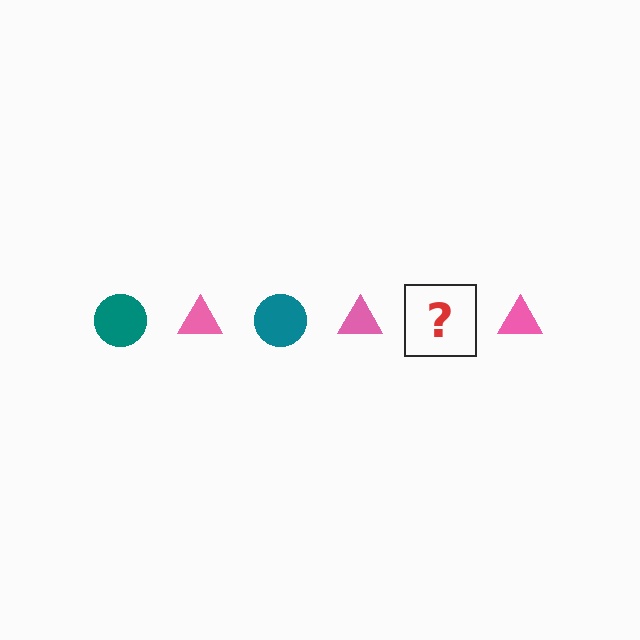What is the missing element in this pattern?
The missing element is a teal circle.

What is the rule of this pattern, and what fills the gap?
The rule is that the pattern alternates between teal circle and pink triangle. The gap should be filled with a teal circle.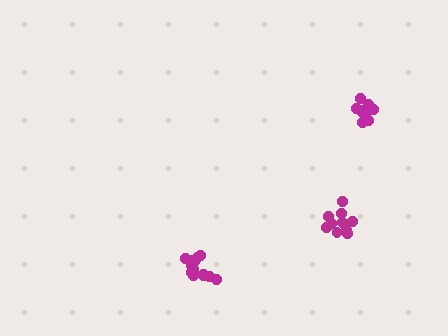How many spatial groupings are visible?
There are 3 spatial groupings.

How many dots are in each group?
Group 1: 13 dots, Group 2: 12 dots, Group 3: 10 dots (35 total).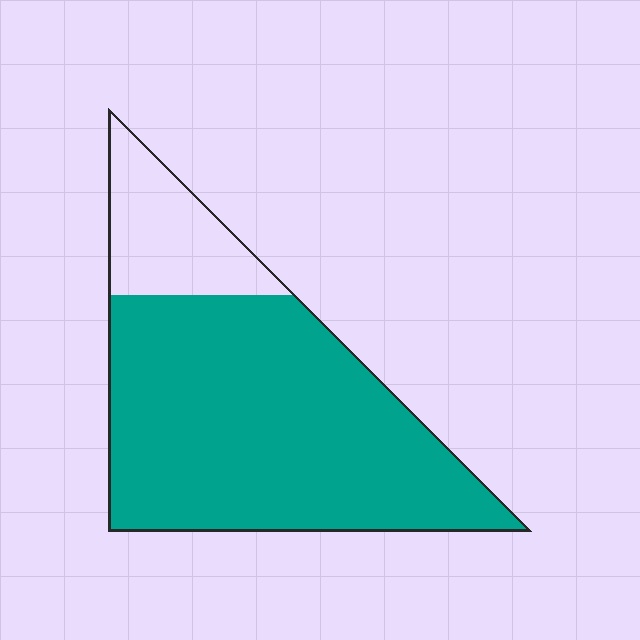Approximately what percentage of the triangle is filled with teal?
Approximately 80%.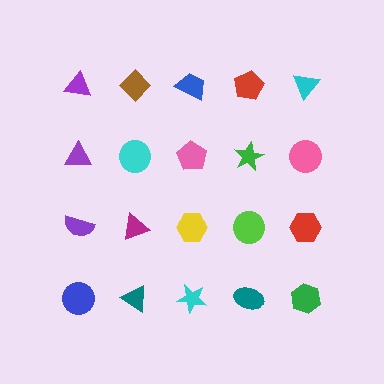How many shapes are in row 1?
5 shapes.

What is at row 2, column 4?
A green star.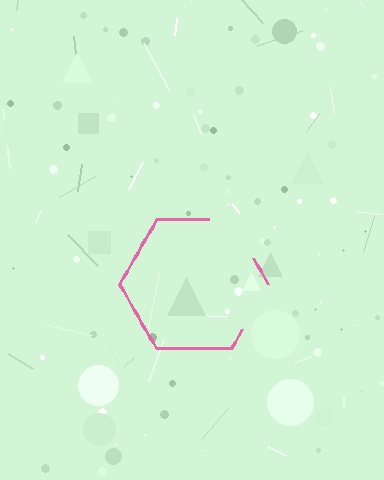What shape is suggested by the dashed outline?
The dashed outline suggests a hexagon.